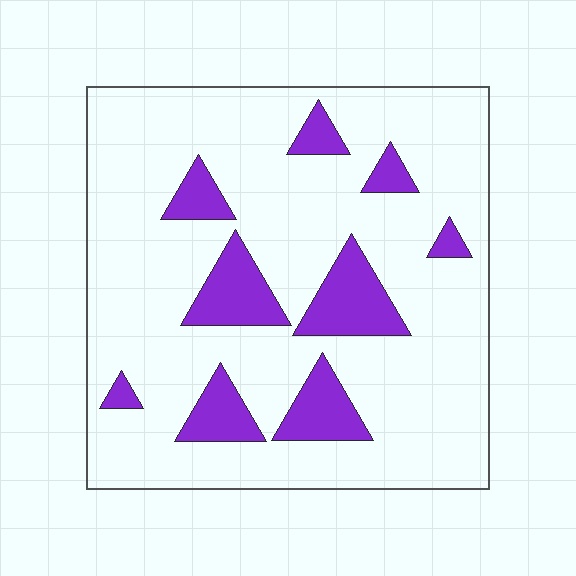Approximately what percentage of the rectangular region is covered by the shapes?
Approximately 15%.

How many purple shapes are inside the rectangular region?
9.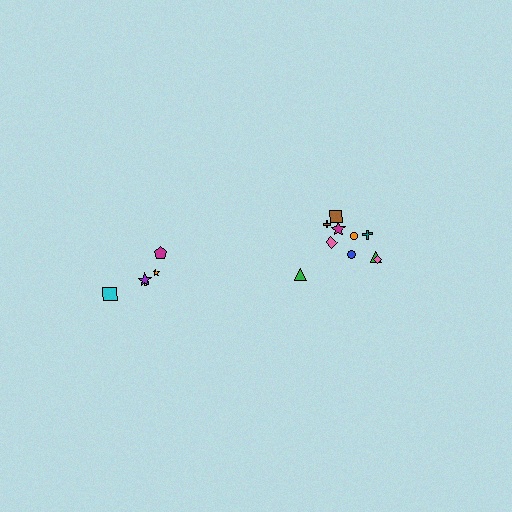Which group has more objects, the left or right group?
The right group.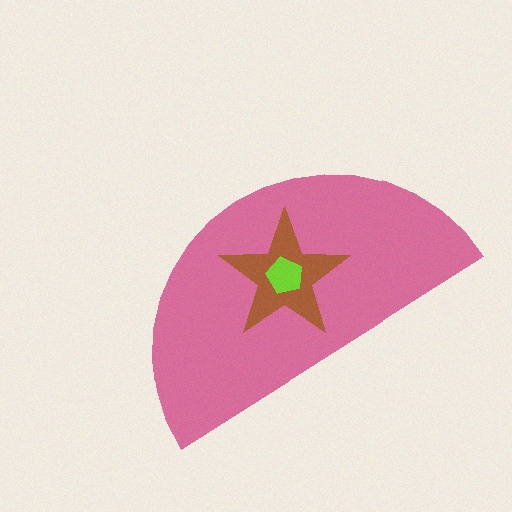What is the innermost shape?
The lime pentagon.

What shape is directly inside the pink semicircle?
The brown star.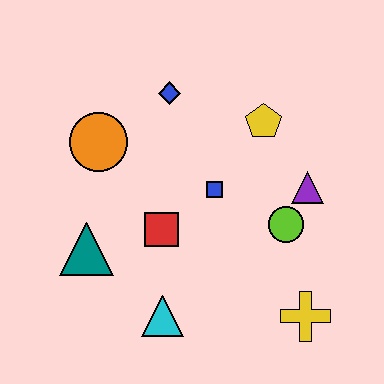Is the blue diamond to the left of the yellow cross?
Yes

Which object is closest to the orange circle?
The blue diamond is closest to the orange circle.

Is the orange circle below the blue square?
No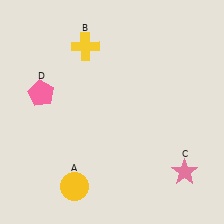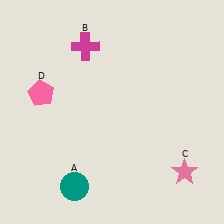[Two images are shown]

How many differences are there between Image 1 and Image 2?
There are 2 differences between the two images.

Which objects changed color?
A changed from yellow to teal. B changed from yellow to magenta.